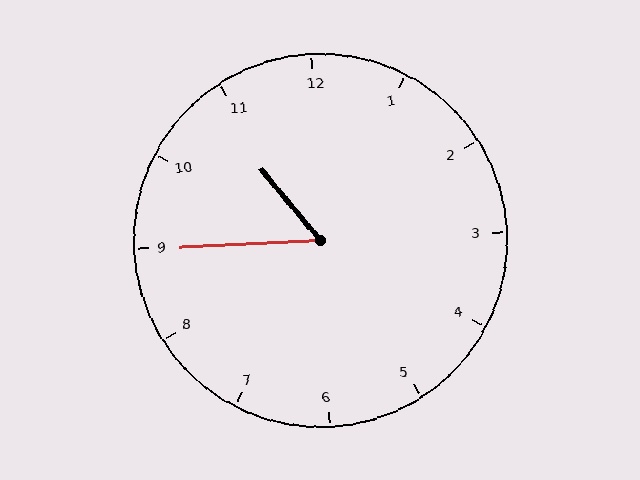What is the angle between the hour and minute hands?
Approximately 52 degrees.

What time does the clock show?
10:45.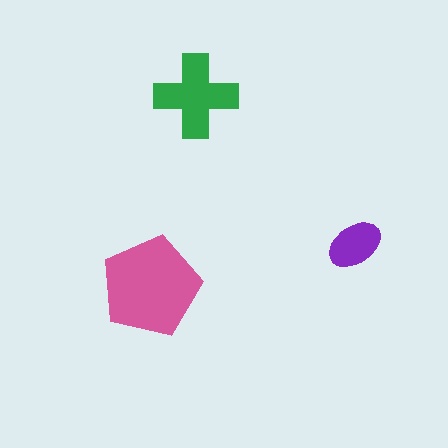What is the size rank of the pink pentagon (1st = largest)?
1st.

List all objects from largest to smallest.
The pink pentagon, the green cross, the purple ellipse.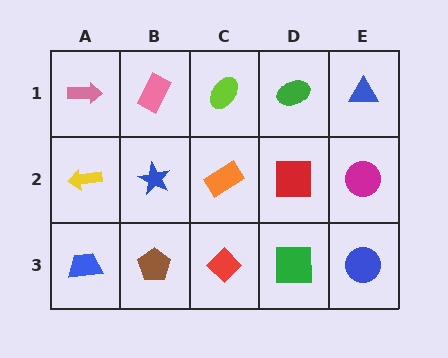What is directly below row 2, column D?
A green square.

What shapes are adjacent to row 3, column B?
A blue star (row 2, column B), a blue trapezoid (row 3, column A), a red diamond (row 3, column C).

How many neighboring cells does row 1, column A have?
2.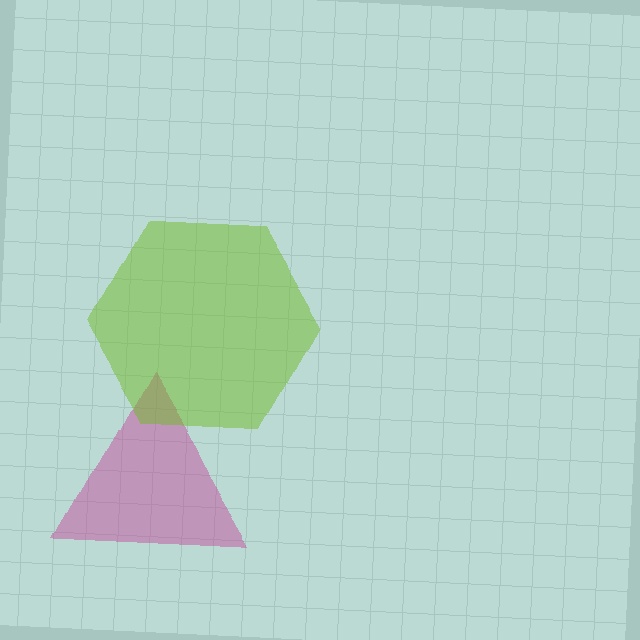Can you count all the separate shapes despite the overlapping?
Yes, there are 2 separate shapes.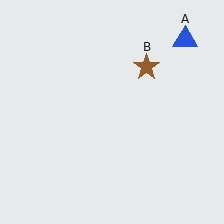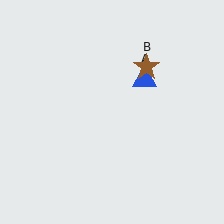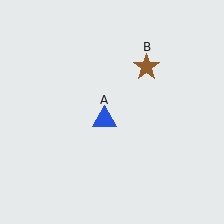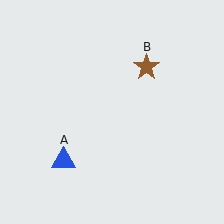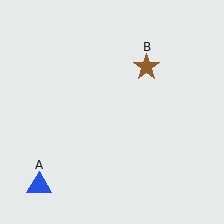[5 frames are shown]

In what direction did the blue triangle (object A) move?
The blue triangle (object A) moved down and to the left.